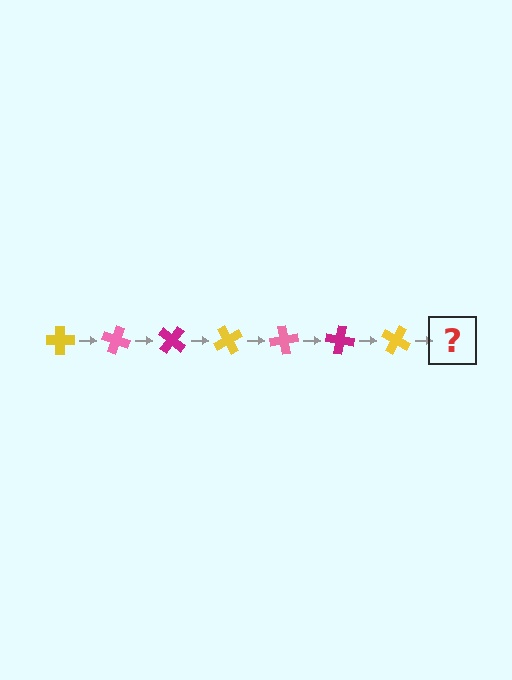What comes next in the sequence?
The next element should be a pink cross, rotated 140 degrees from the start.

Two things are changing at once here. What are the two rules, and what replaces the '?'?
The two rules are that it rotates 20 degrees each step and the color cycles through yellow, pink, and magenta. The '?' should be a pink cross, rotated 140 degrees from the start.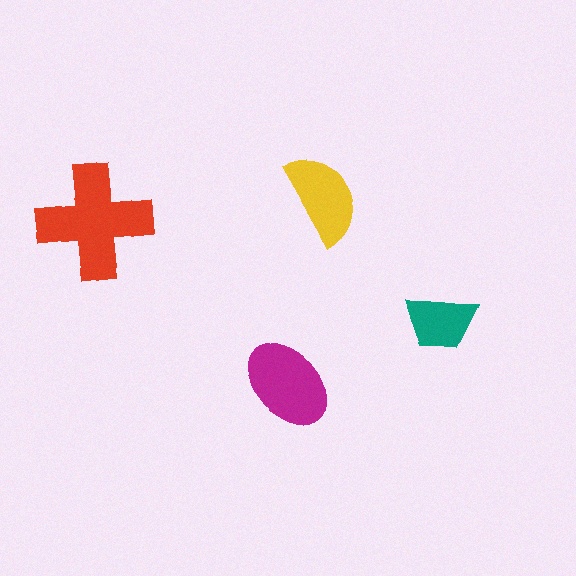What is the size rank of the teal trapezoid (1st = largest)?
4th.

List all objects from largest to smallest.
The red cross, the magenta ellipse, the yellow semicircle, the teal trapezoid.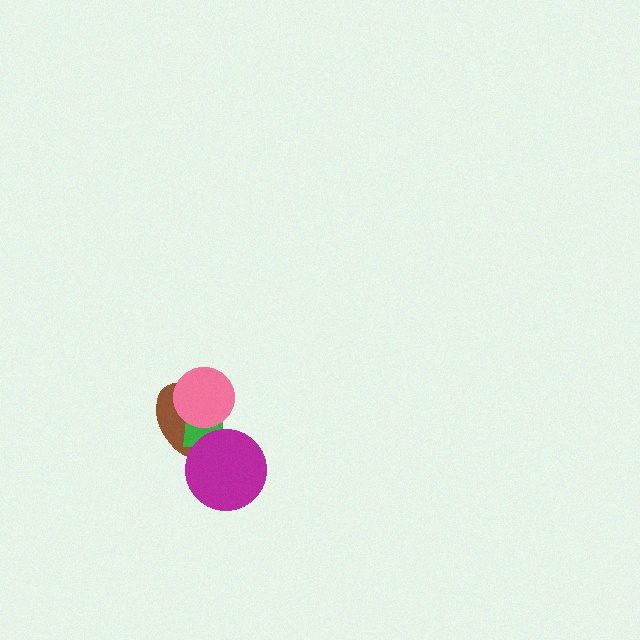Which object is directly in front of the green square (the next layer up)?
The pink circle is directly in front of the green square.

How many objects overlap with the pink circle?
2 objects overlap with the pink circle.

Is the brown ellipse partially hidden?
Yes, it is partially covered by another shape.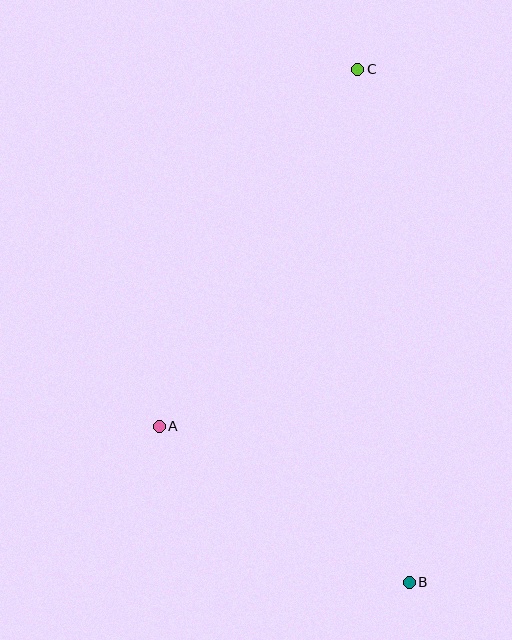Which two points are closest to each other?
Points A and B are closest to each other.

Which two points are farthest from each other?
Points B and C are farthest from each other.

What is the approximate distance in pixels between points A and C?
The distance between A and C is approximately 409 pixels.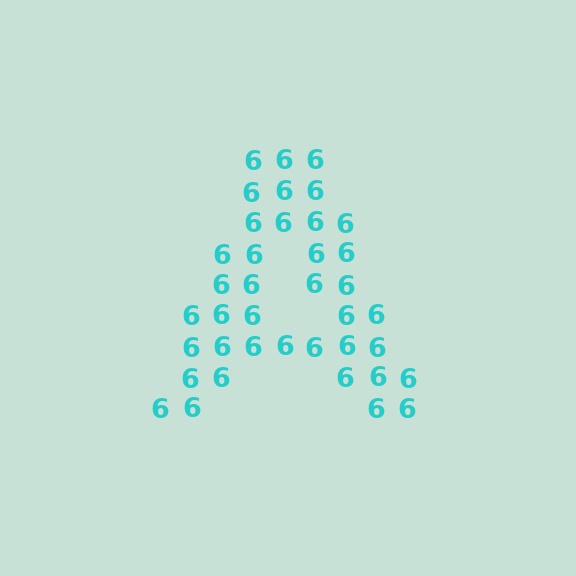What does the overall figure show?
The overall figure shows the letter A.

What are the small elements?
The small elements are digit 6's.